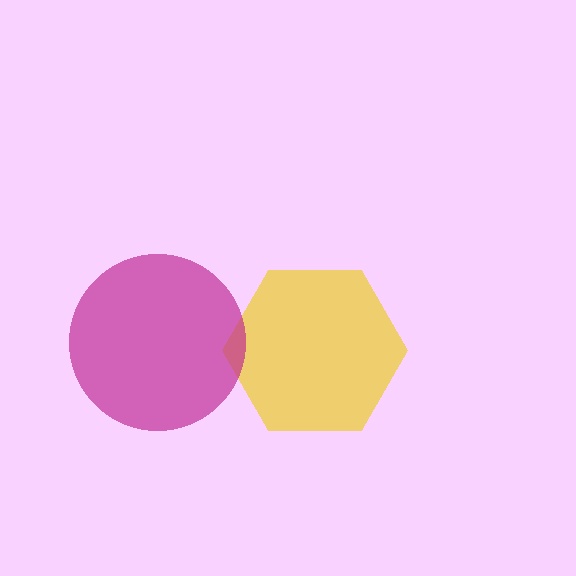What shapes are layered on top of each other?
The layered shapes are: a yellow hexagon, a magenta circle.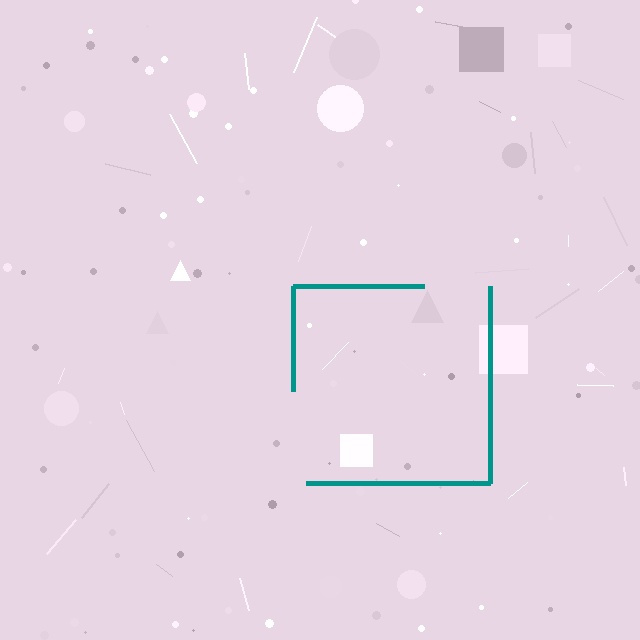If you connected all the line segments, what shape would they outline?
They would outline a square.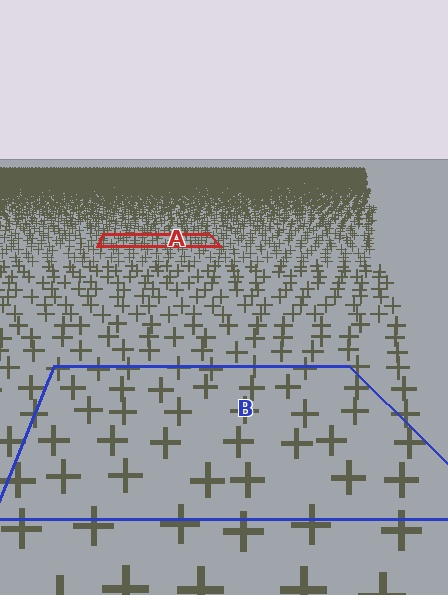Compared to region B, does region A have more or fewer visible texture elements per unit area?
Region A has more texture elements per unit area — they are packed more densely because it is farther away.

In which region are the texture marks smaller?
The texture marks are smaller in region A, because it is farther away.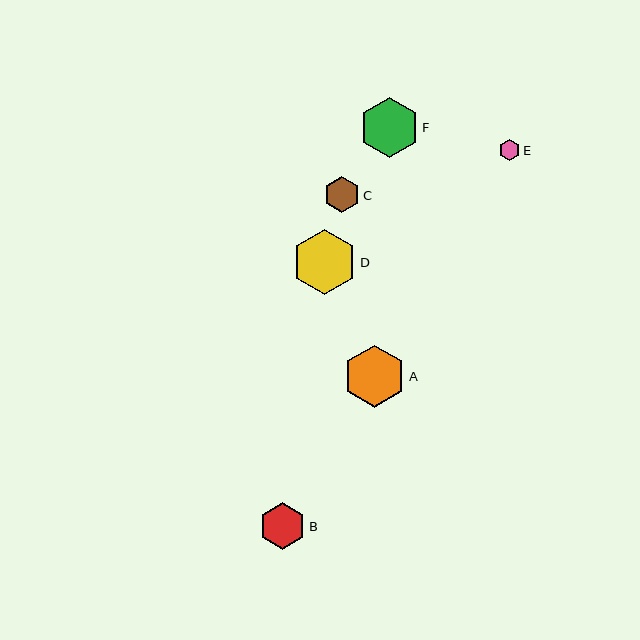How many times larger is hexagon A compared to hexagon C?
Hexagon A is approximately 1.7 times the size of hexagon C.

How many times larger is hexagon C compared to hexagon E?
Hexagon C is approximately 1.7 times the size of hexagon E.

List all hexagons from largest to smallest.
From largest to smallest: D, A, F, B, C, E.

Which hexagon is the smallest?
Hexagon E is the smallest with a size of approximately 21 pixels.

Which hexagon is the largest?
Hexagon D is the largest with a size of approximately 65 pixels.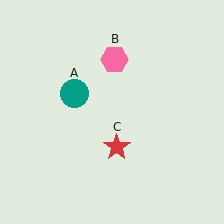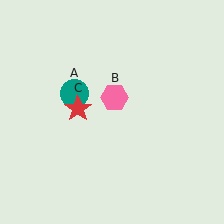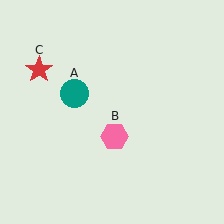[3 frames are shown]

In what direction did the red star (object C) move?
The red star (object C) moved up and to the left.